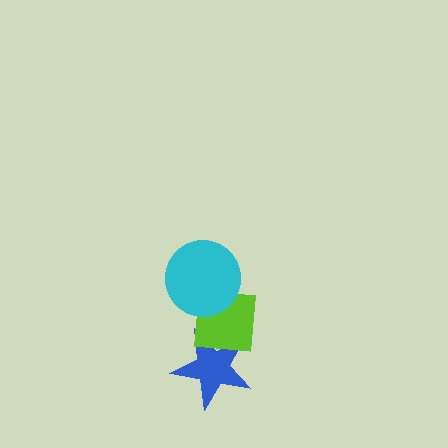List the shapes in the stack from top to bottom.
From top to bottom: the cyan circle, the lime square, the blue star.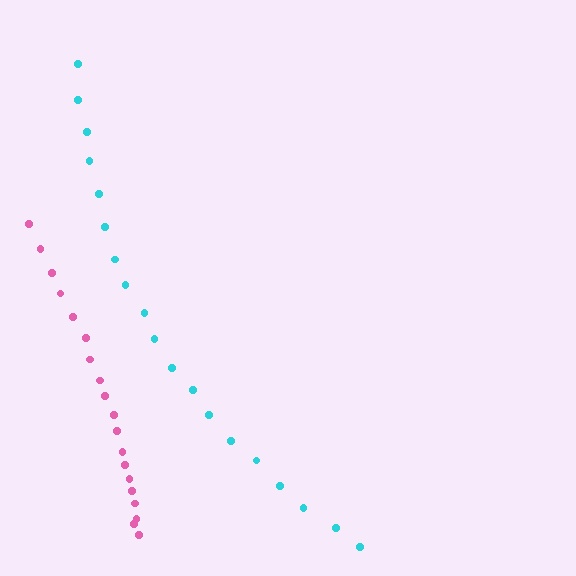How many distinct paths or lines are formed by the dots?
There are 2 distinct paths.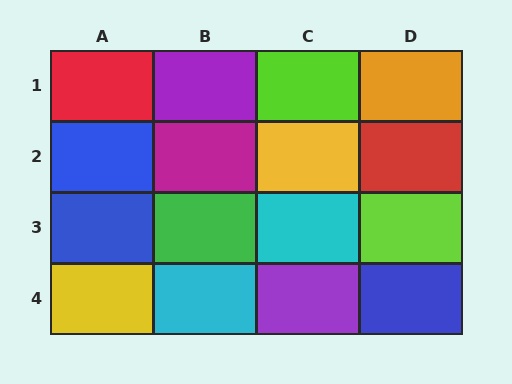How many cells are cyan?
2 cells are cyan.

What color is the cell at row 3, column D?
Lime.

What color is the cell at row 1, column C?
Lime.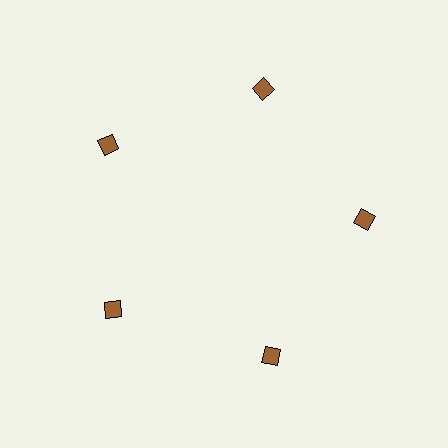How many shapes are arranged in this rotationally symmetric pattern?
There are 5 shapes, arranged in 5 groups of 1.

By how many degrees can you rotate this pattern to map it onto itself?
The pattern maps onto itself every 72 degrees of rotation.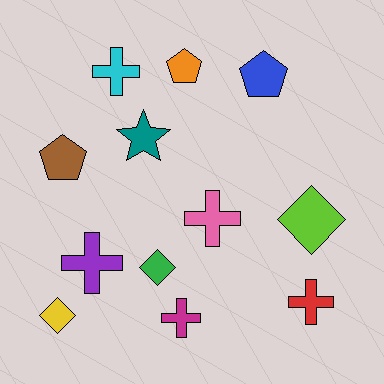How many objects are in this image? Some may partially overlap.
There are 12 objects.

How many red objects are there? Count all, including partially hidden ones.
There is 1 red object.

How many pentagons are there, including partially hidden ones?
There are 3 pentagons.